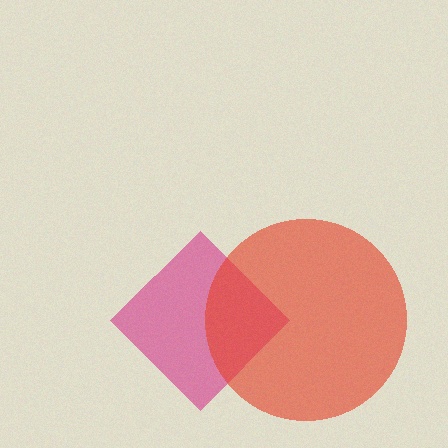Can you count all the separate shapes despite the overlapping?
Yes, there are 2 separate shapes.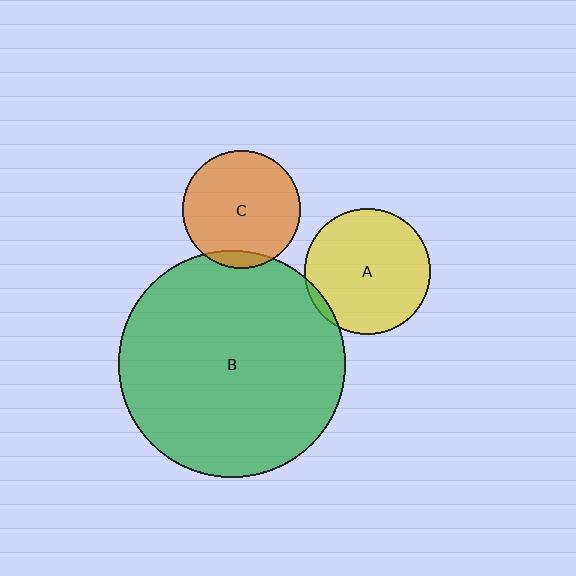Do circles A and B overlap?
Yes.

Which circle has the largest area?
Circle B (green).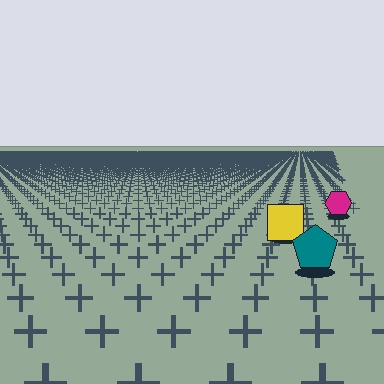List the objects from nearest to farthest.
From nearest to farthest: the teal pentagon, the yellow square, the magenta hexagon.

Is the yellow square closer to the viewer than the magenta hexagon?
Yes. The yellow square is closer — you can tell from the texture gradient: the ground texture is coarser near it.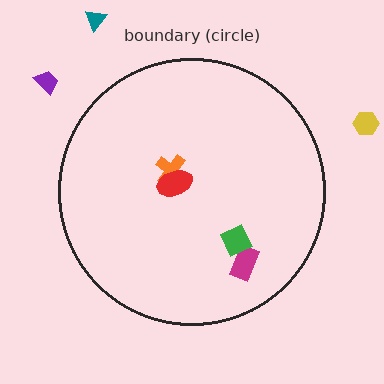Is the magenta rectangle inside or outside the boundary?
Inside.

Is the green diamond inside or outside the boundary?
Inside.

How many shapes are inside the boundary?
4 inside, 3 outside.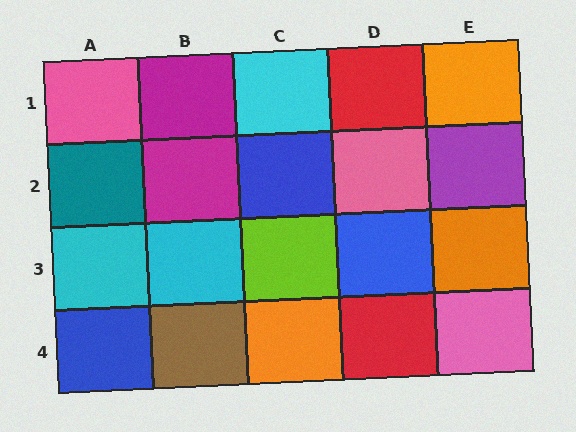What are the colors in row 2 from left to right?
Teal, magenta, blue, pink, purple.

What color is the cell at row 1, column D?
Red.